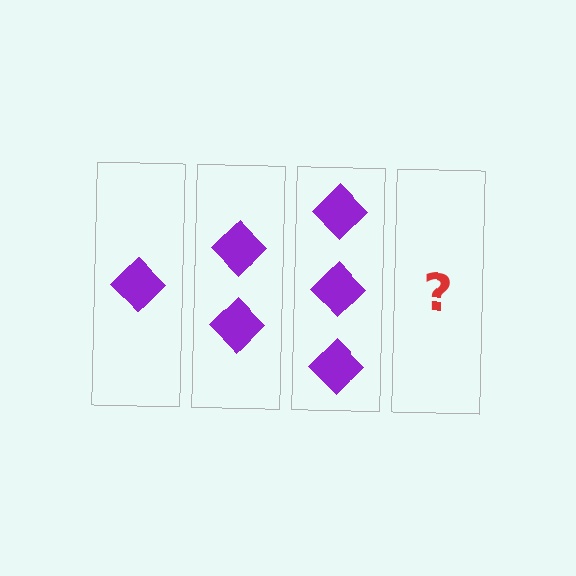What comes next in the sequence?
The next element should be 4 diamonds.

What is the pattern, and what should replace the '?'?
The pattern is that each step adds one more diamond. The '?' should be 4 diamonds.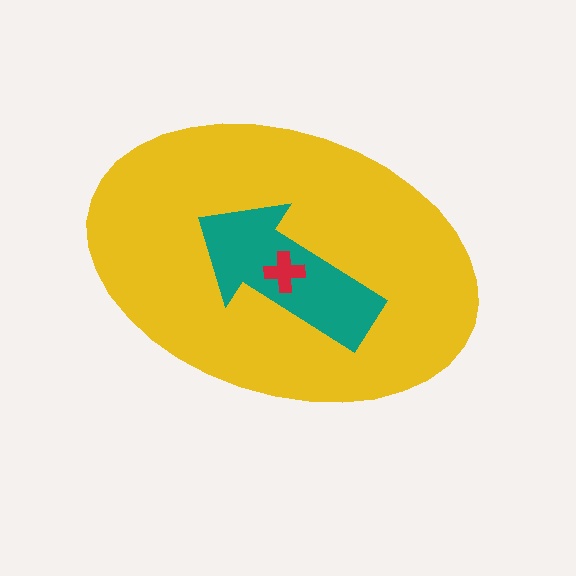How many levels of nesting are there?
3.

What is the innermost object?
The red cross.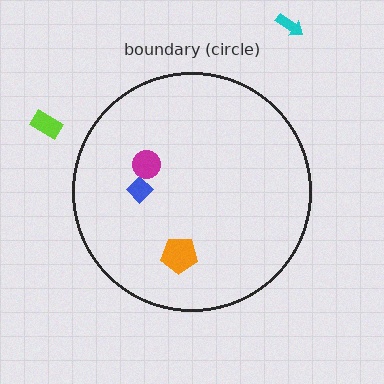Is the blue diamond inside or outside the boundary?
Inside.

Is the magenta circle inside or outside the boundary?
Inside.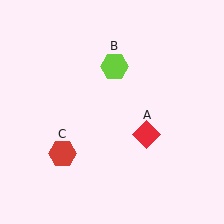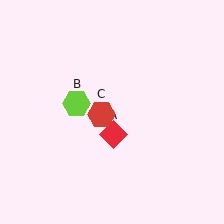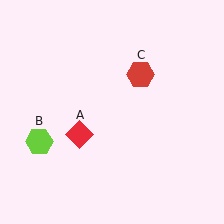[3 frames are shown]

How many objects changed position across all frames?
3 objects changed position: red diamond (object A), lime hexagon (object B), red hexagon (object C).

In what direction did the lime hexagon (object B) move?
The lime hexagon (object B) moved down and to the left.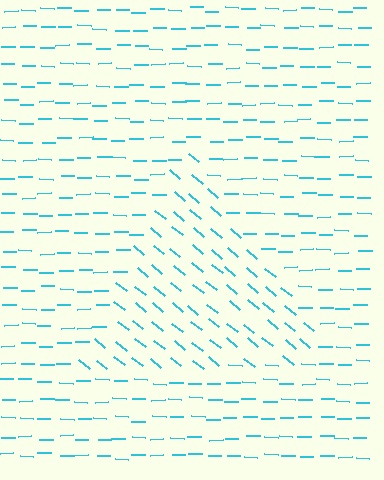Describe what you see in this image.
The image is filled with small cyan line segments. A triangle region in the image has lines oriented differently from the surrounding lines, creating a visible texture boundary.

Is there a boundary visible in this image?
Yes, there is a texture boundary formed by a change in line orientation.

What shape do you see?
I see a triangle.